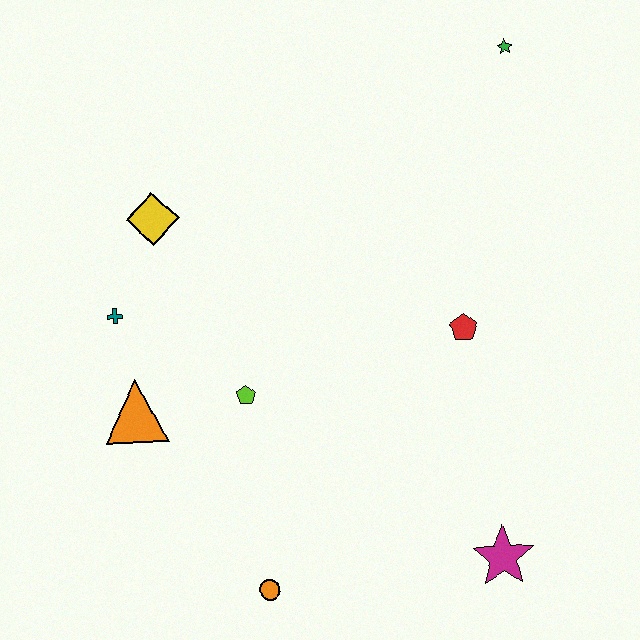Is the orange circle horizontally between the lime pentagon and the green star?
Yes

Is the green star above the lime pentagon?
Yes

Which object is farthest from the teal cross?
The green star is farthest from the teal cross.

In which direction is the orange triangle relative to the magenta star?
The orange triangle is to the left of the magenta star.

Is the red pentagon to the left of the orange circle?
No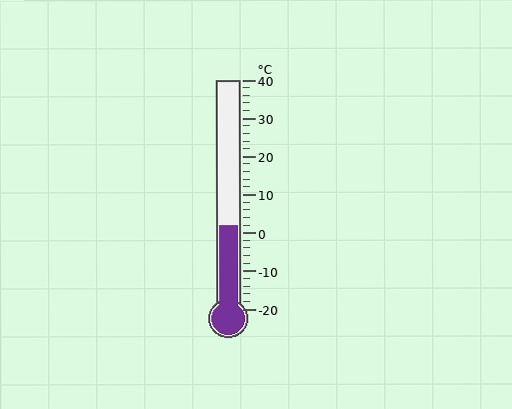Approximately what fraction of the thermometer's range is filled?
The thermometer is filled to approximately 35% of its range.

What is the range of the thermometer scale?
The thermometer scale ranges from -20°C to 40°C.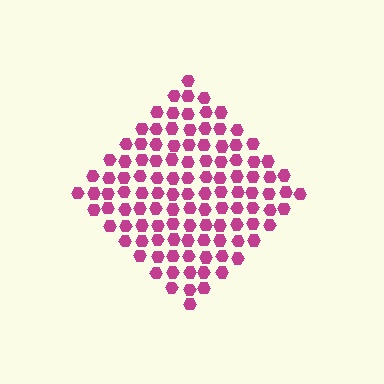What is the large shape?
The large shape is a diamond.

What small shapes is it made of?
It is made of small hexagons.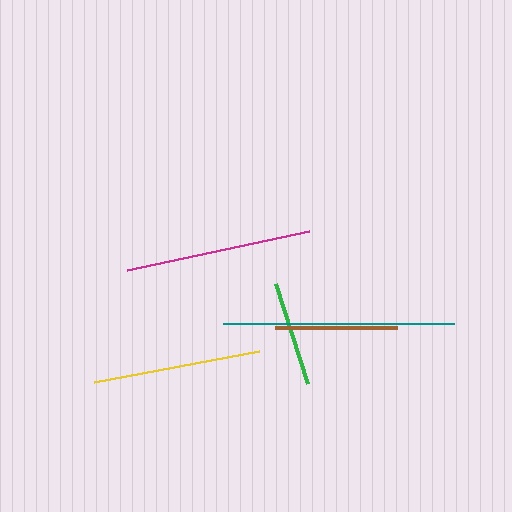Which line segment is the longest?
The teal line is the longest at approximately 232 pixels.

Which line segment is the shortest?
The green line is the shortest at approximately 105 pixels.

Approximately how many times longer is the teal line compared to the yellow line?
The teal line is approximately 1.4 times the length of the yellow line.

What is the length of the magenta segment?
The magenta segment is approximately 187 pixels long.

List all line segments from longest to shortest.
From longest to shortest: teal, magenta, yellow, brown, green.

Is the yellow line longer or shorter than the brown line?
The yellow line is longer than the brown line.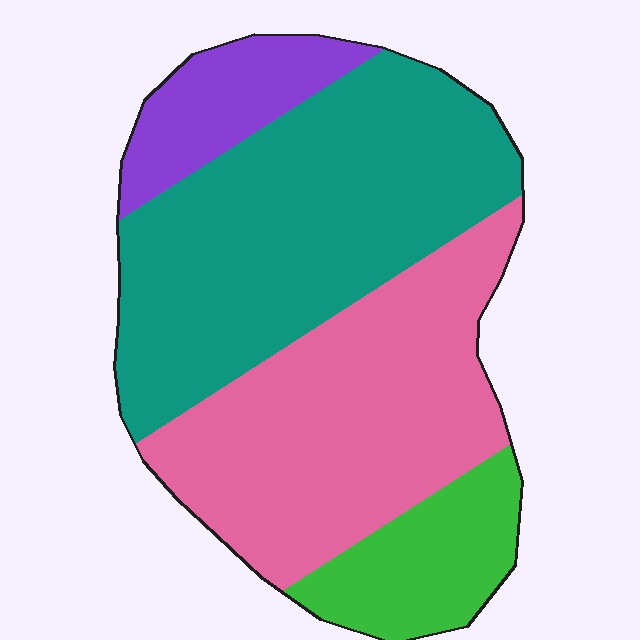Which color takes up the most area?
Teal, at roughly 40%.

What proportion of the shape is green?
Green takes up about one eighth (1/8) of the shape.